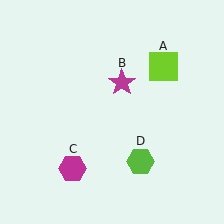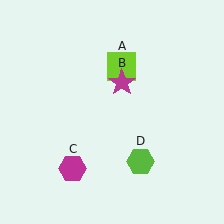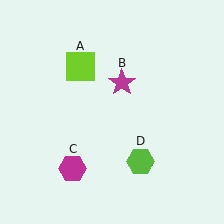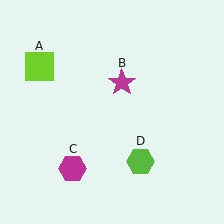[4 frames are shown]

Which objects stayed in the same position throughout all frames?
Magenta star (object B) and magenta hexagon (object C) and lime hexagon (object D) remained stationary.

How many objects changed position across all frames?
1 object changed position: lime square (object A).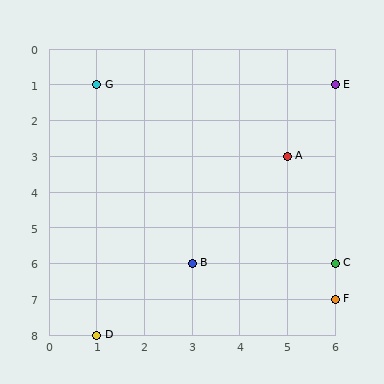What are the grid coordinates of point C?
Point C is at grid coordinates (6, 6).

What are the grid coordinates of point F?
Point F is at grid coordinates (6, 7).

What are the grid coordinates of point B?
Point B is at grid coordinates (3, 6).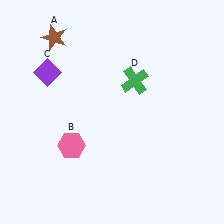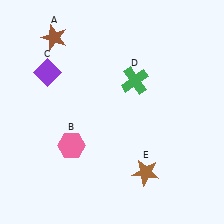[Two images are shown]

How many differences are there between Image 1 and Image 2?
There is 1 difference between the two images.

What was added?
A brown star (E) was added in Image 2.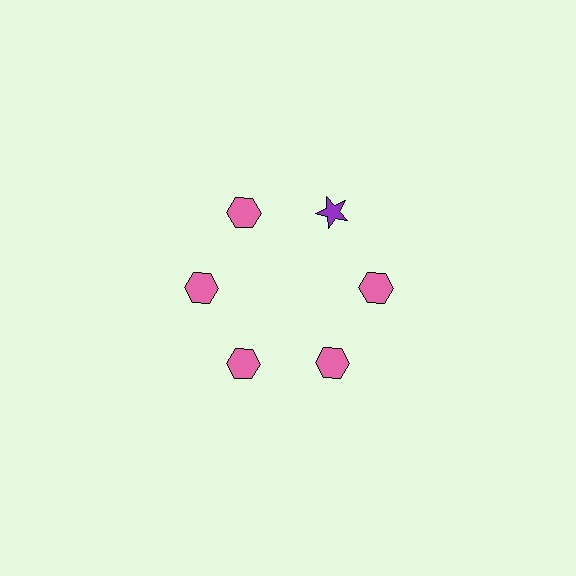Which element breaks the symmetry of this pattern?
The purple star at roughly the 1 o'clock position breaks the symmetry. All other shapes are pink hexagons.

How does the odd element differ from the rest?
It differs in both color (purple instead of pink) and shape (star instead of hexagon).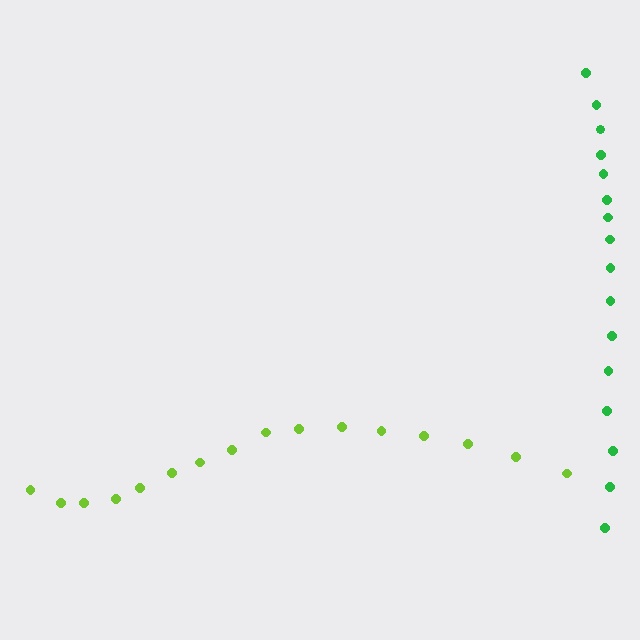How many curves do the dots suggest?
There are 2 distinct paths.